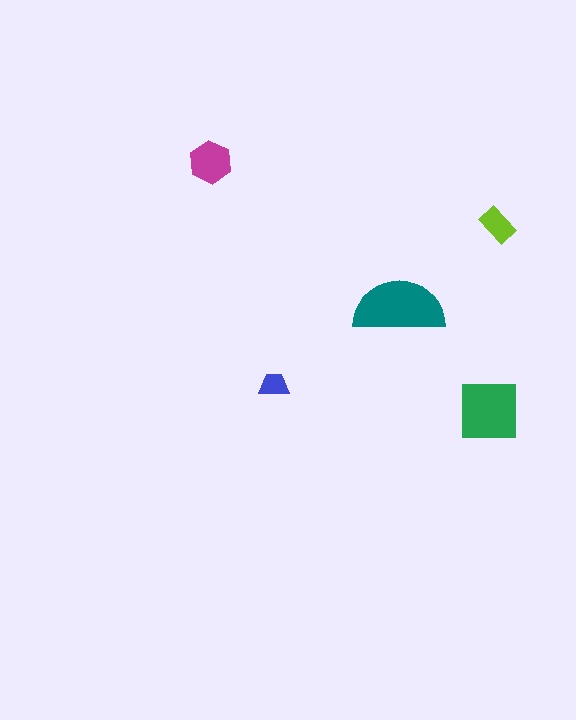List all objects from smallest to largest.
The blue trapezoid, the lime rectangle, the magenta hexagon, the green square, the teal semicircle.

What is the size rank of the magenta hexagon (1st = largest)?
3rd.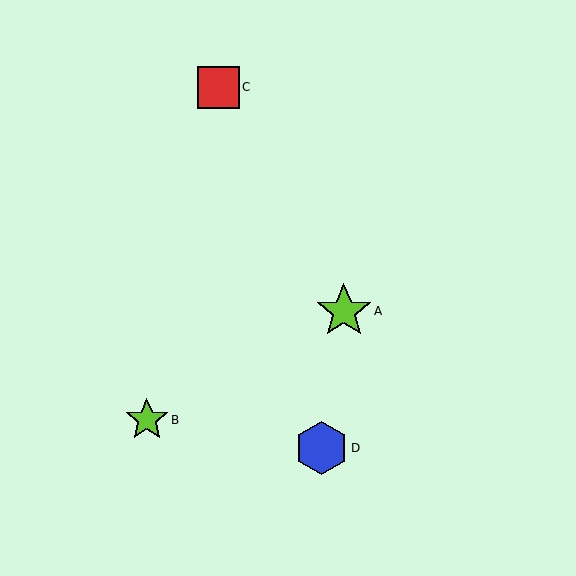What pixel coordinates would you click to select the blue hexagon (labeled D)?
Click at (321, 448) to select the blue hexagon D.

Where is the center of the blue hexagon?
The center of the blue hexagon is at (321, 448).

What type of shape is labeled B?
Shape B is a lime star.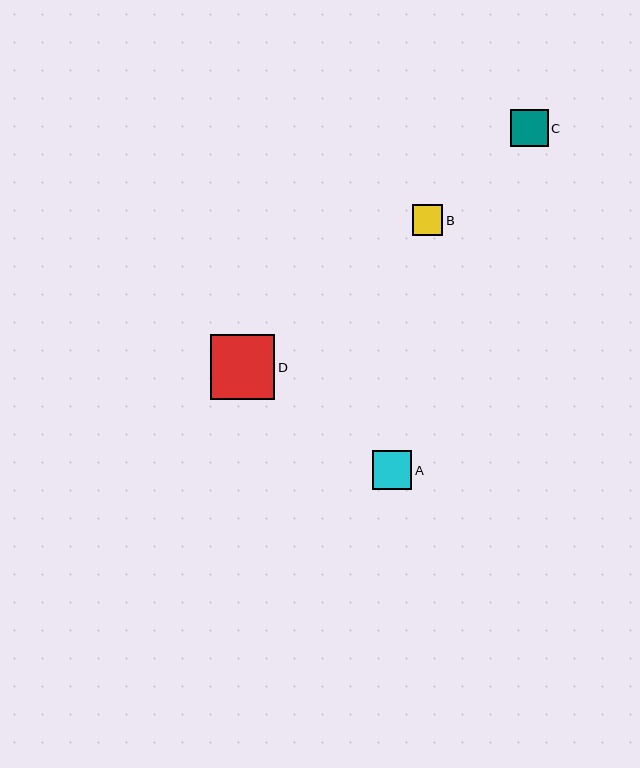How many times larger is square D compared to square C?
Square D is approximately 1.7 times the size of square C.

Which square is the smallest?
Square B is the smallest with a size of approximately 30 pixels.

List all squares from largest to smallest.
From largest to smallest: D, A, C, B.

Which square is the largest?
Square D is the largest with a size of approximately 65 pixels.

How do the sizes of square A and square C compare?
Square A and square C are approximately the same size.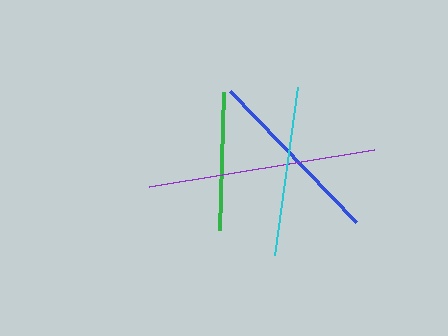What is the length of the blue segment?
The blue segment is approximately 182 pixels long.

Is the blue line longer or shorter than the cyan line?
The blue line is longer than the cyan line.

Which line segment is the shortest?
The green line is the shortest at approximately 138 pixels.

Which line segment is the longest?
The purple line is the longest at approximately 228 pixels.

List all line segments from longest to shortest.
From longest to shortest: purple, blue, cyan, green.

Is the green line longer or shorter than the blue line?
The blue line is longer than the green line.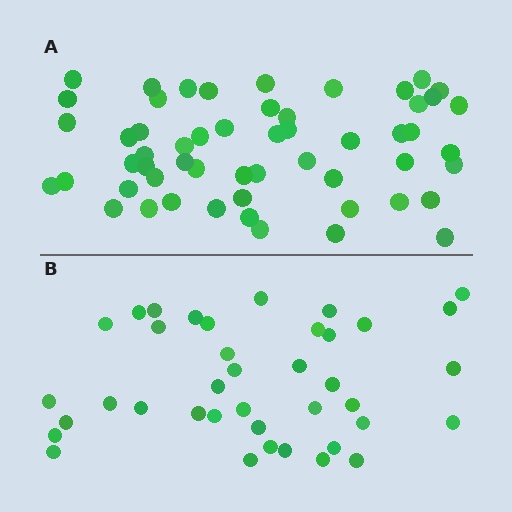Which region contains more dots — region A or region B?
Region A (the top region) has more dots.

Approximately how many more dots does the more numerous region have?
Region A has approximately 15 more dots than region B.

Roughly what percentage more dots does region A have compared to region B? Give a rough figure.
About 40% more.